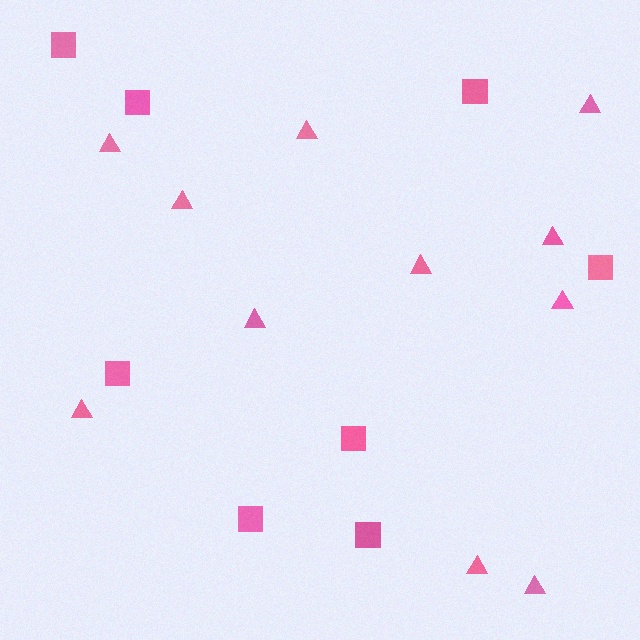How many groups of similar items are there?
There are 2 groups: one group of squares (8) and one group of triangles (11).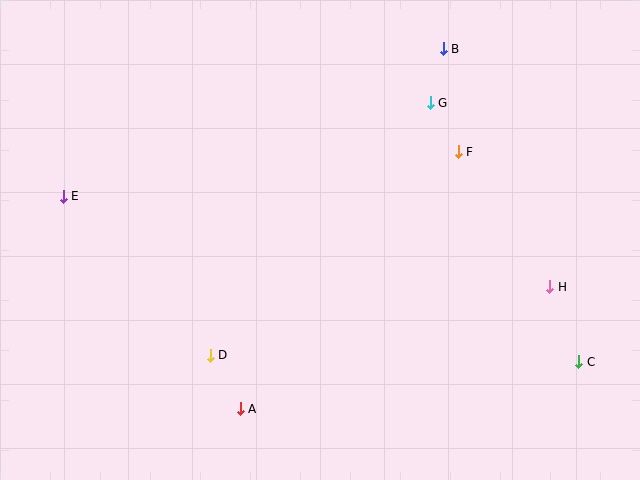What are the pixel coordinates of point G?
Point G is at (430, 103).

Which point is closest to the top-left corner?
Point E is closest to the top-left corner.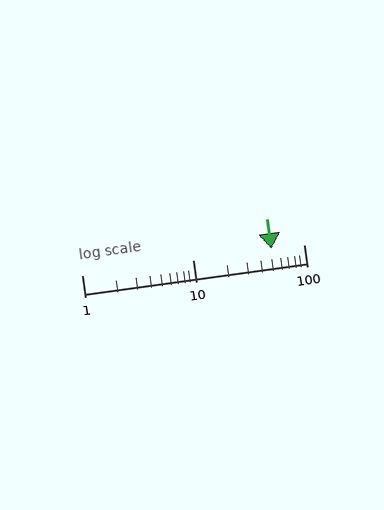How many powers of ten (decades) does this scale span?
The scale spans 2 decades, from 1 to 100.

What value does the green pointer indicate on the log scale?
The pointer indicates approximately 51.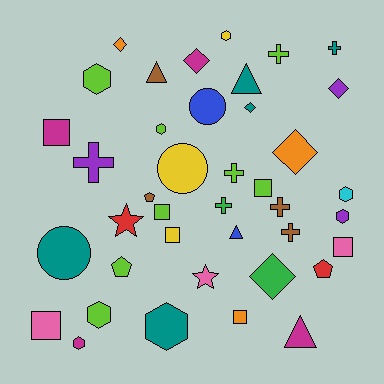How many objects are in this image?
There are 40 objects.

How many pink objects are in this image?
There are 3 pink objects.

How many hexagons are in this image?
There are 8 hexagons.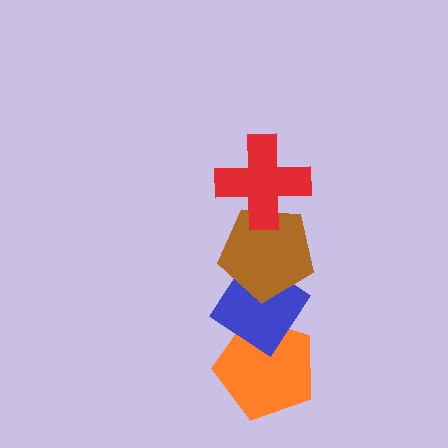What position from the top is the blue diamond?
The blue diamond is 3rd from the top.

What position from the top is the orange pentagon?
The orange pentagon is 4th from the top.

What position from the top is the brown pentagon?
The brown pentagon is 2nd from the top.